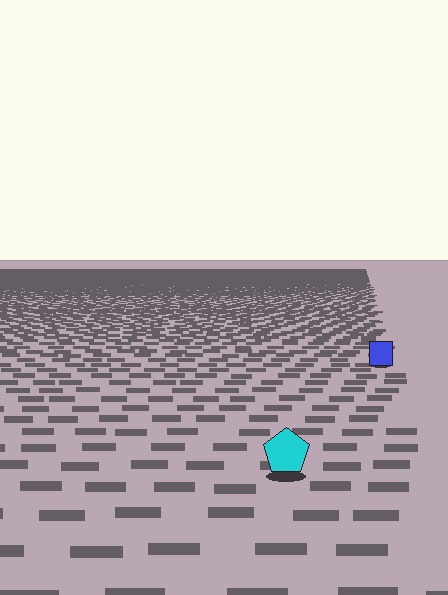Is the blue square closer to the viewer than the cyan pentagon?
No. The cyan pentagon is closer — you can tell from the texture gradient: the ground texture is coarser near it.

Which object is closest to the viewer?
The cyan pentagon is closest. The texture marks near it are larger and more spread out.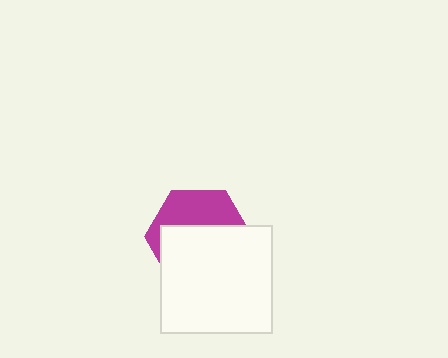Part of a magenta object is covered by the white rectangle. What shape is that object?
It is a hexagon.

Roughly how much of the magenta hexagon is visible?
A small part of it is visible (roughly 40%).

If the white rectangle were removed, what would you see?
You would see the complete magenta hexagon.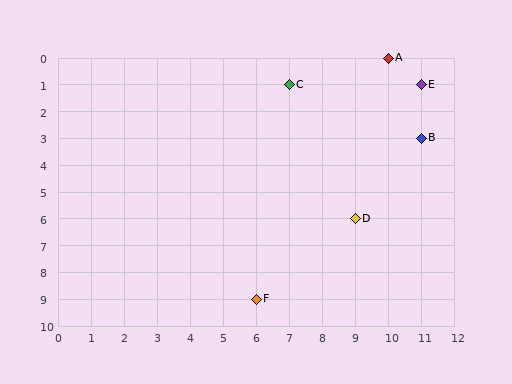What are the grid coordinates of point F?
Point F is at grid coordinates (6, 9).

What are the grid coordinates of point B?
Point B is at grid coordinates (11, 3).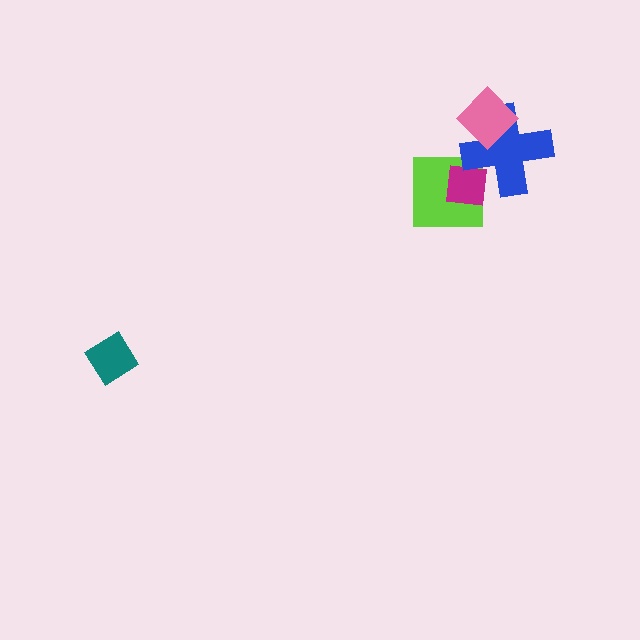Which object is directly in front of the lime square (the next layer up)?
The magenta square is directly in front of the lime square.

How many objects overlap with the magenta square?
2 objects overlap with the magenta square.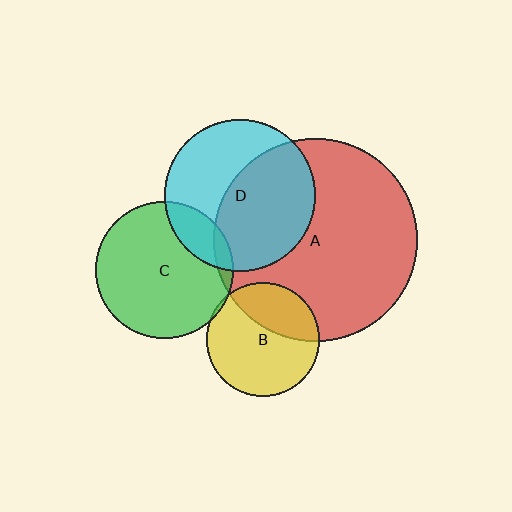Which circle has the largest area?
Circle A (red).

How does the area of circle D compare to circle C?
Approximately 1.2 times.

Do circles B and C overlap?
Yes.